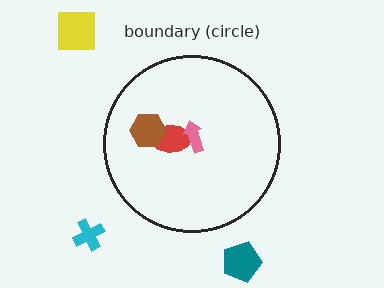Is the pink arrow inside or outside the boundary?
Inside.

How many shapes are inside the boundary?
3 inside, 3 outside.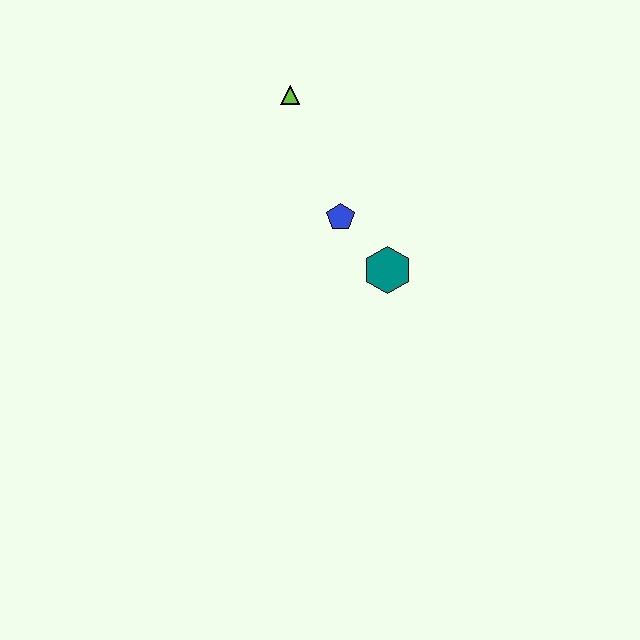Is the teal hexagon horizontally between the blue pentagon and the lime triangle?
No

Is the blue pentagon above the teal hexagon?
Yes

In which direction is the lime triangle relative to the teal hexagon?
The lime triangle is above the teal hexagon.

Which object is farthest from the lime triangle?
The teal hexagon is farthest from the lime triangle.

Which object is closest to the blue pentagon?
The teal hexagon is closest to the blue pentagon.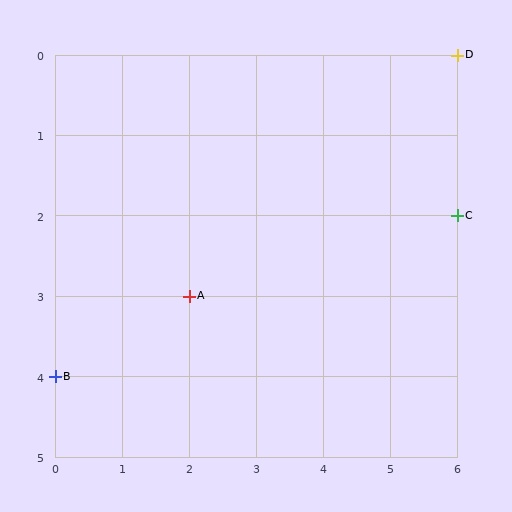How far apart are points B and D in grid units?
Points B and D are 6 columns and 4 rows apart (about 7.2 grid units diagonally).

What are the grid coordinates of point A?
Point A is at grid coordinates (2, 3).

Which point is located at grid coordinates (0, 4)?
Point B is at (0, 4).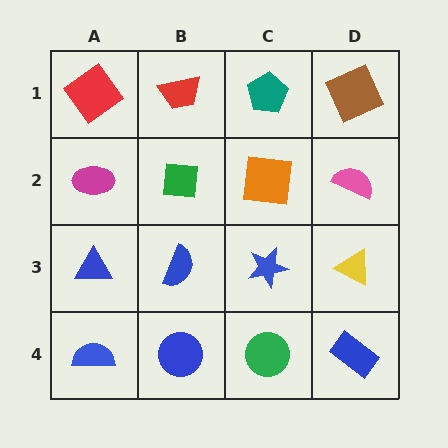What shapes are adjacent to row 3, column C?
An orange square (row 2, column C), a green circle (row 4, column C), a blue semicircle (row 3, column B), a yellow triangle (row 3, column D).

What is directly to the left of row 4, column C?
A blue circle.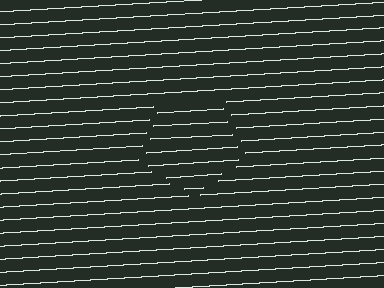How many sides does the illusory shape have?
5 sides — the line-ends trace a pentagon.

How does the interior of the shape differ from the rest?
The interior of the shape contains the same grating, shifted by half a period — the contour is defined by the phase discontinuity where line-ends from the inner and outer gratings abut.